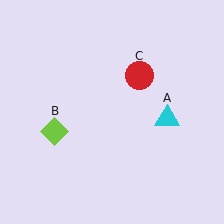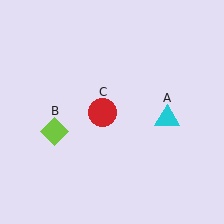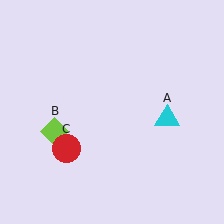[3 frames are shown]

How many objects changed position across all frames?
1 object changed position: red circle (object C).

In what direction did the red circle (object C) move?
The red circle (object C) moved down and to the left.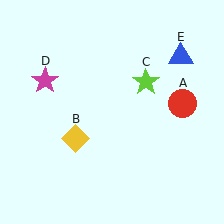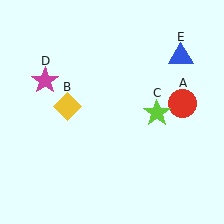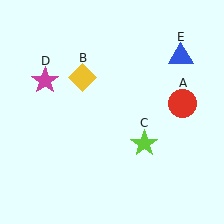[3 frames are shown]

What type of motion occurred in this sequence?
The yellow diamond (object B), lime star (object C) rotated clockwise around the center of the scene.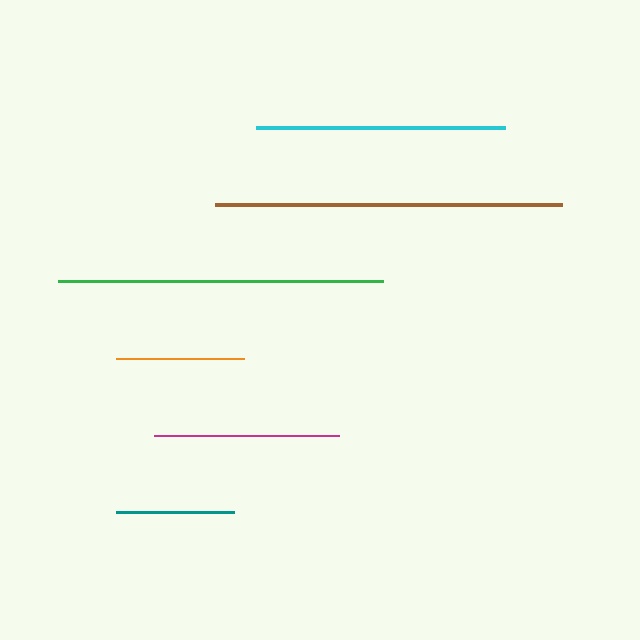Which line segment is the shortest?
The teal line is the shortest at approximately 118 pixels.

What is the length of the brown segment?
The brown segment is approximately 347 pixels long.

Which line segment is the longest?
The brown line is the longest at approximately 347 pixels.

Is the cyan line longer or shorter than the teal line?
The cyan line is longer than the teal line.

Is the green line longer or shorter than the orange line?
The green line is longer than the orange line.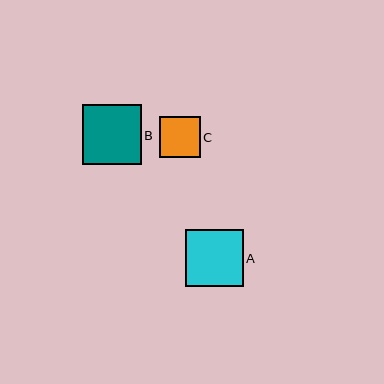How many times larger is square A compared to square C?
Square A is approximately 1.4 times the size of square C.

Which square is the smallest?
Square C is the smallest with a size of approximately 41 pixels.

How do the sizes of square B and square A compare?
Square B and square A are approximately the same size.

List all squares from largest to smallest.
From largest to smallest: B, A, C.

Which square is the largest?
Square B is the largest with a size of approximately 59 pixels.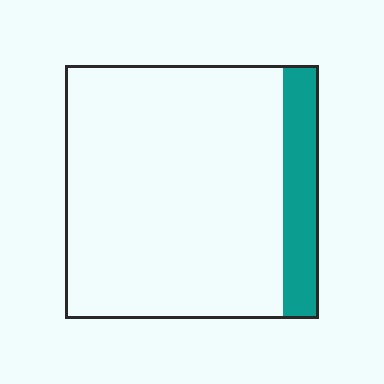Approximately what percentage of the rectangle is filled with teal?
Approximately 15%.